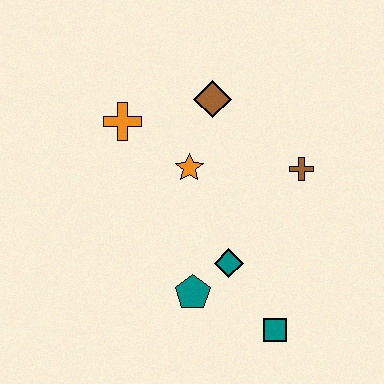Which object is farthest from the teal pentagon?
The brown diamond is farthest from the teal pentagon.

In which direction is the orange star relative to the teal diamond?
The orange star is above the teal diamond.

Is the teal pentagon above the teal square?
Yes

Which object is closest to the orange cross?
The orange star is closest to the orange cross.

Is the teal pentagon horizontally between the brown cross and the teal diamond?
No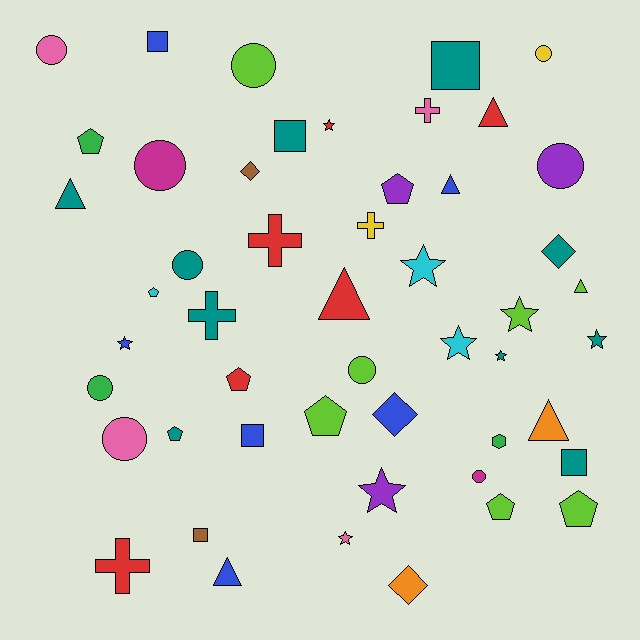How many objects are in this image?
There are 50 objects.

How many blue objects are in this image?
There are 6 blue objects.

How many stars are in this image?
There are 9 stars.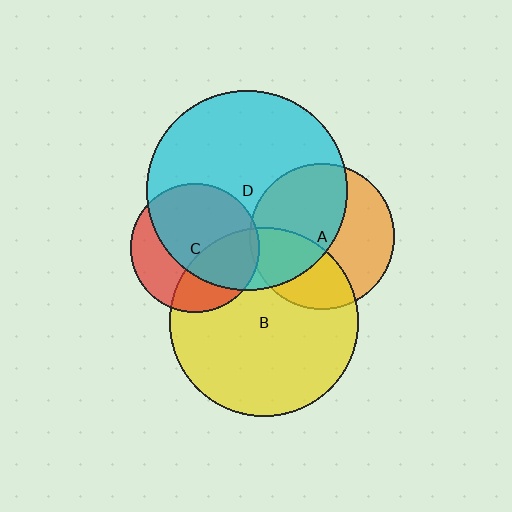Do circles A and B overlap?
Yes.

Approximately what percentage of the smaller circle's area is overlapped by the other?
Approximately 35%.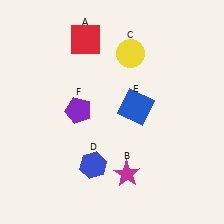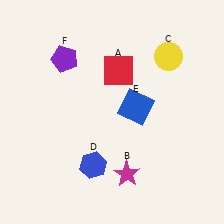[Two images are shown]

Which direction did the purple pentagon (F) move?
The purple pentagon (F) moved up.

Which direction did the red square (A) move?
The red square (A) moved right.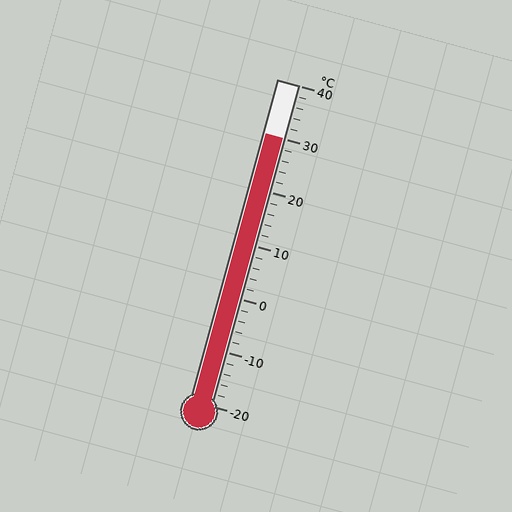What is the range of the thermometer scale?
The thermometer scale ranges from -20°C to 40°C.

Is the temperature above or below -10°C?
The temperature is above -10°C.